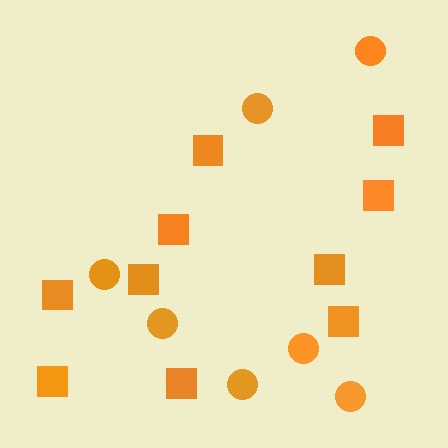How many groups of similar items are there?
There are 2 groups: one group of circles (7) and one group of squares (10).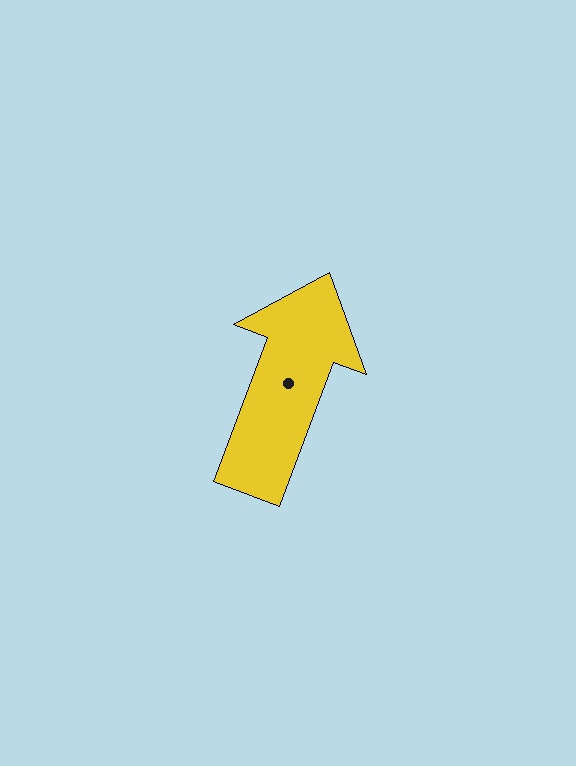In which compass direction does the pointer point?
North.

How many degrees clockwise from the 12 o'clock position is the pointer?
Approximately 20 degrees.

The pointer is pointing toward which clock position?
Roughly 1 o'clock.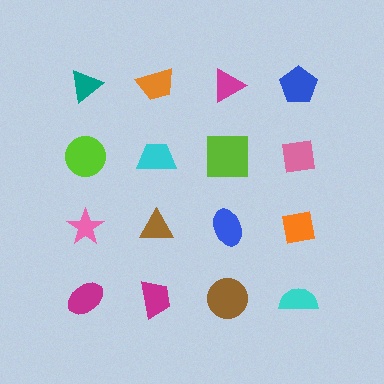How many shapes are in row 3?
4 shapes.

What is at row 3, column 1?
A pink star.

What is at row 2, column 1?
A lime circle.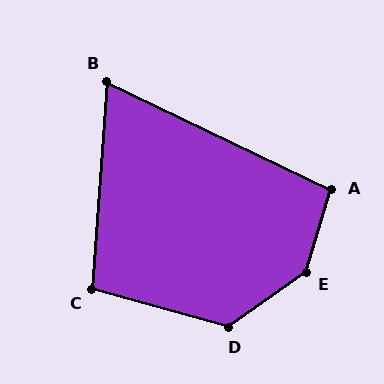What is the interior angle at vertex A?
Approximately 99 degrees (obtuse).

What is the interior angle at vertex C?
Approximately 101 degrees (obtuse).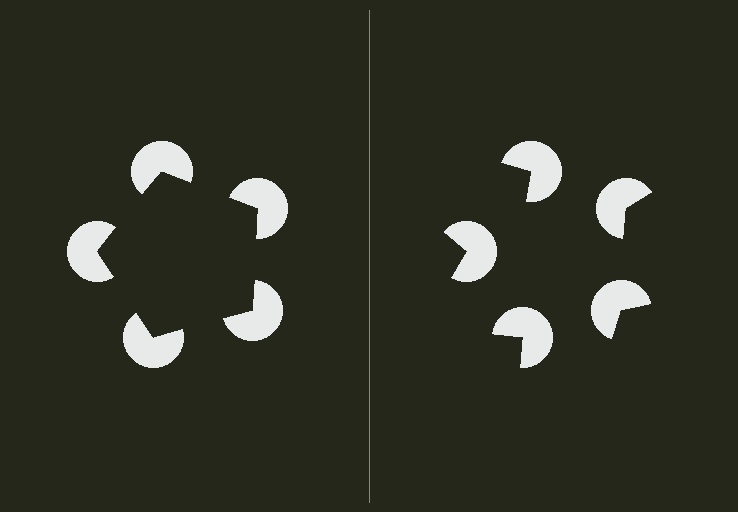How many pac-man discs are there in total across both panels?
10 — 5 on each side.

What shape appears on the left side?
An illusory pentagon.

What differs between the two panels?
The pac-man discs are positioned identically on both sides; only the wedge orientations differ. On the left they align to a pentagon; on the right they are misaligned.